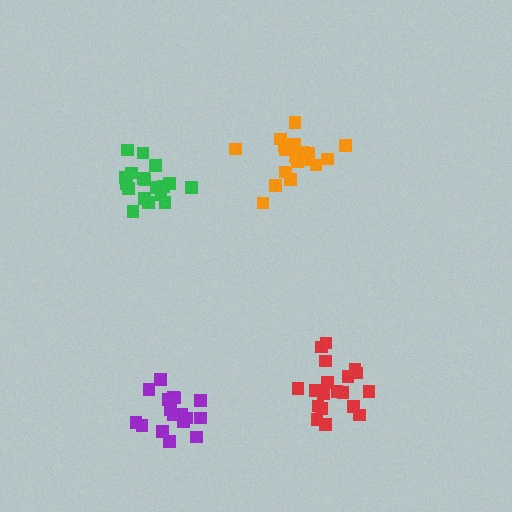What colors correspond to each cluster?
The clusters are colored: orange, red, green, purple.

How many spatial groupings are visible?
There are 4 spatial groupings.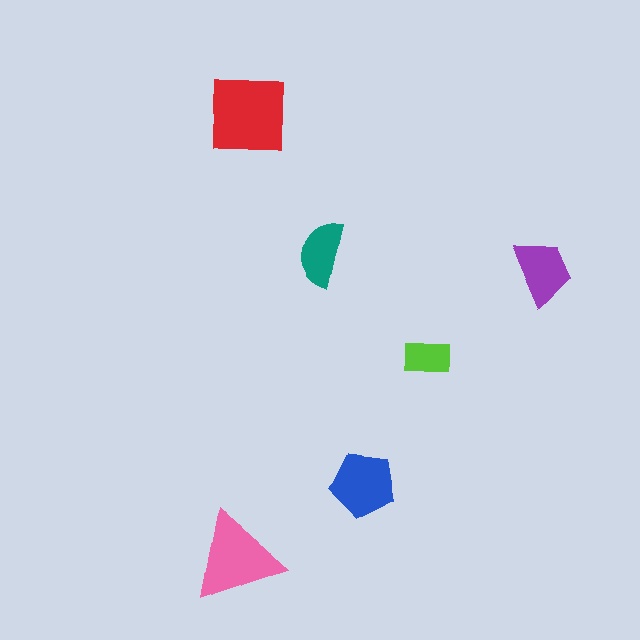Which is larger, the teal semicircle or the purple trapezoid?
The purple trapezoid.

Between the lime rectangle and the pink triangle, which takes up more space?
The pink triangle.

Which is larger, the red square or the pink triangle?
The red square.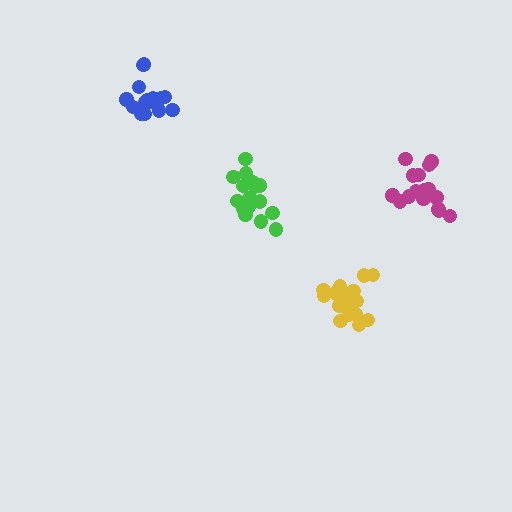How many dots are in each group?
Group 1: 17 dots, Group 2: 16 dots, Group 3: 17 dots, Group 4: 16 dots (66 total).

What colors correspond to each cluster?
The clusters are colored: yellow, green, blue, magenta.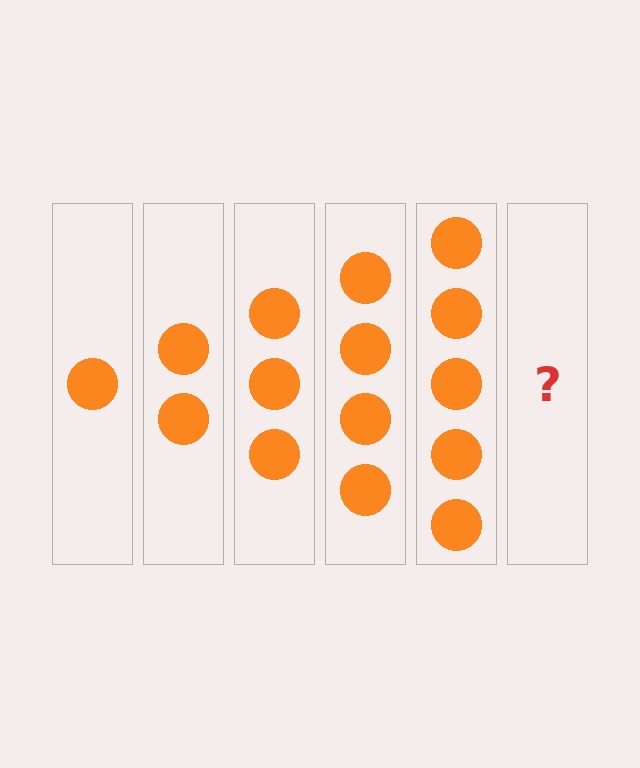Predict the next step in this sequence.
The next step is 6 circles.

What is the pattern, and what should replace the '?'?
The pattern is that each step adds one more circle. The '?' should be 6 circles.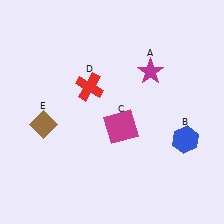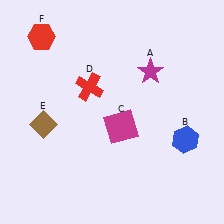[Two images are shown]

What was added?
A red hexagon (F) was added in Image 2.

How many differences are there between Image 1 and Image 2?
There is 1 difference between the two images.